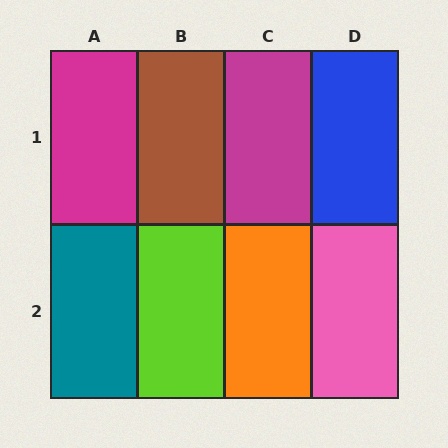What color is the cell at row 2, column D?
Pink.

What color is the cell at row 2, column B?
Lime.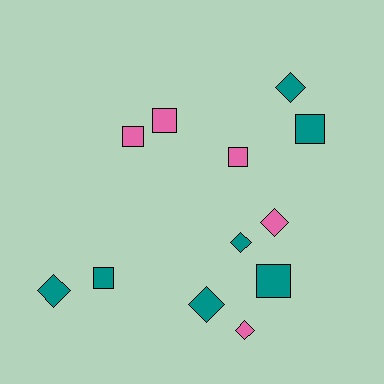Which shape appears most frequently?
Diamond, with 6 objects.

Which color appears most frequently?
Teal, with 7 objects.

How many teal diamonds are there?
There are 4 teal diamonds.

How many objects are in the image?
There are 12 objects.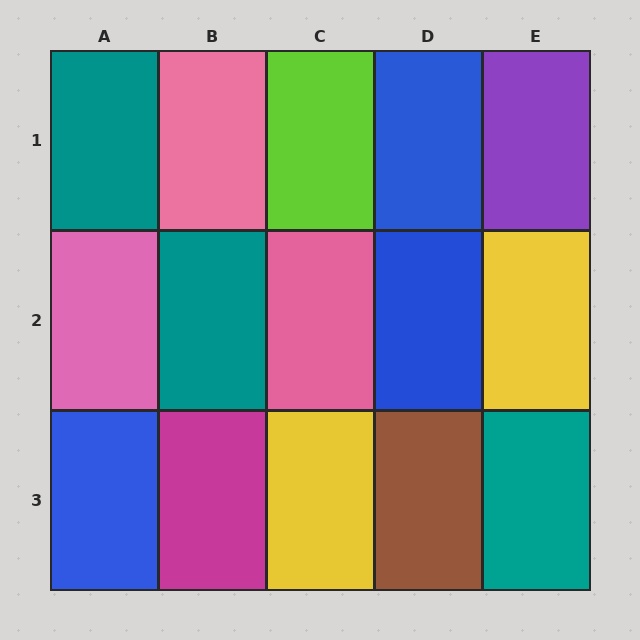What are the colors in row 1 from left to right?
Teal, pink, lime, blue, purple.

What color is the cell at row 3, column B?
Magenta.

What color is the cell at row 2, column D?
Blue.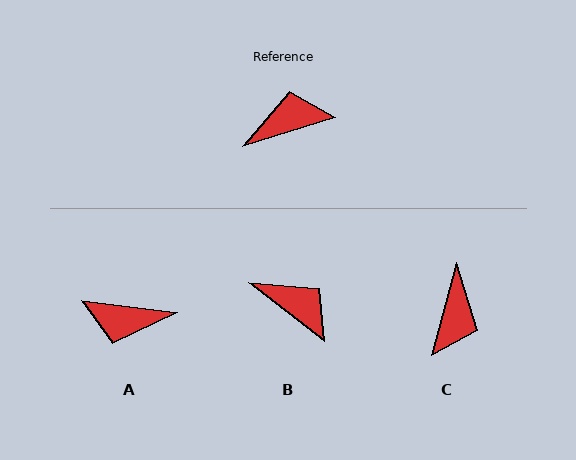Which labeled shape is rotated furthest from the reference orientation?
A, about 156 degrees away.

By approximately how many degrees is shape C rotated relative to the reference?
Approximately 122 degrees clockwise.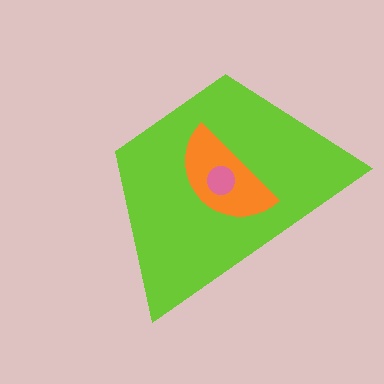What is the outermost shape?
The lime trapezoid.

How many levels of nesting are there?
3.